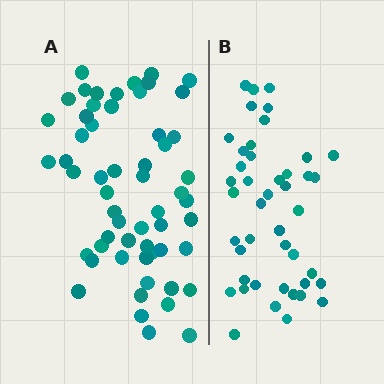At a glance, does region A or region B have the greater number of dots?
Region A (the left region) has more dots.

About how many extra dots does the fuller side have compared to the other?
Region A has approximately 15 more dots than region B.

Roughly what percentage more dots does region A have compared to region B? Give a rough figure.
About 30% more.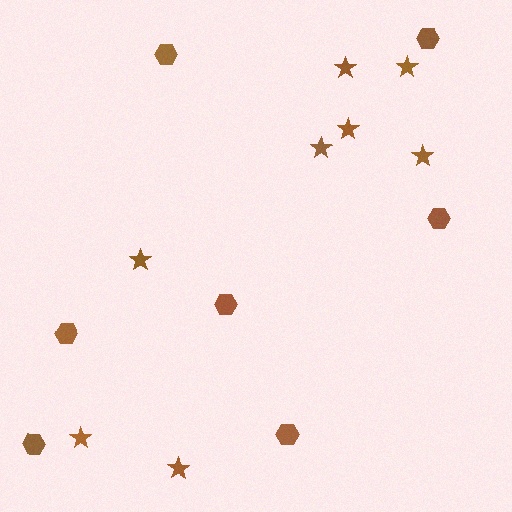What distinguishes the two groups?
There are 2 groups: one group of stars (8) and one group of hexagons (7).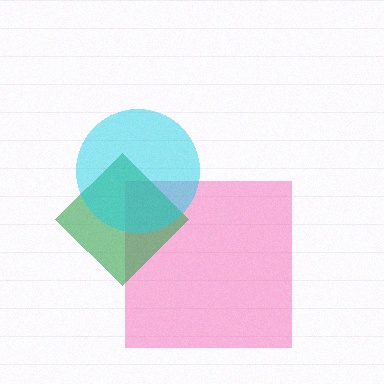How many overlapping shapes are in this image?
There are 3 overlapping shapes in the image.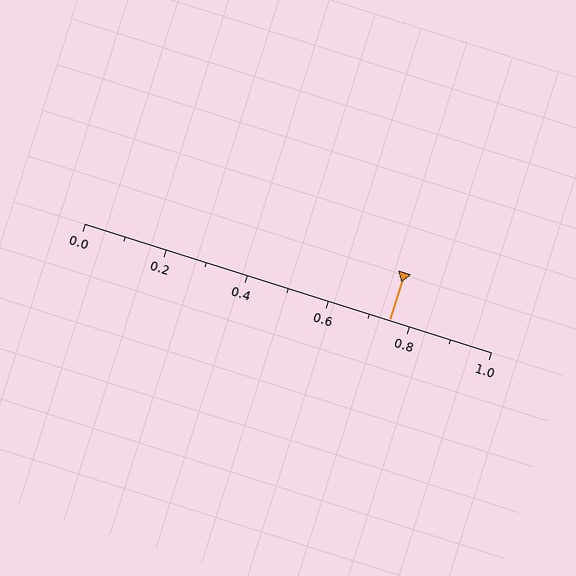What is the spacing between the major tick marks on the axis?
The major ticks are spaced 0.2 apart.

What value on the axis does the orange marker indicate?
The marker indicates approximately 0.75.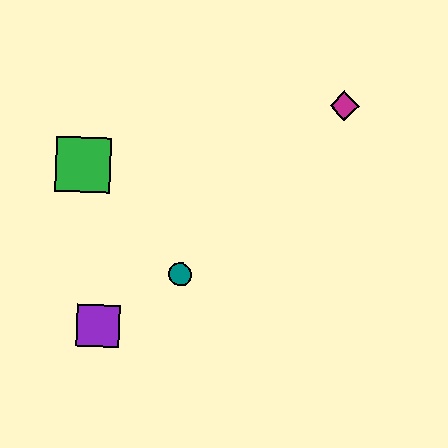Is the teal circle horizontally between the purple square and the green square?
No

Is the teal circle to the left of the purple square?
No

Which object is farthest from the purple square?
The magenta diamond is farthest from the purple square.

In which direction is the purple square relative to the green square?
The purple square is below the green square.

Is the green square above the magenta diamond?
No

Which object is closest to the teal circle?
The purple square is closest to the teal circle.